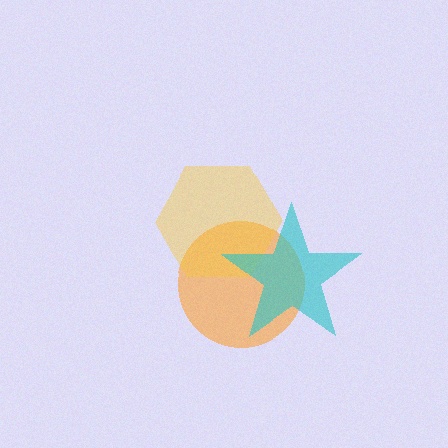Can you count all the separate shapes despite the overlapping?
Yes, there are 3 separate shapes.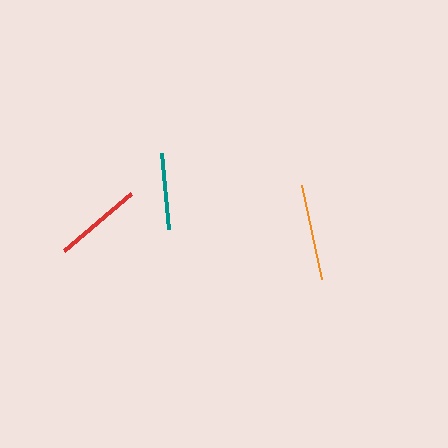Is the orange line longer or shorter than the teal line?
The orange line is longer than the teal line.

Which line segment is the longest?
The orange line is the longest at approximately 96 pixels.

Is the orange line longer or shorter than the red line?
The orange line is longer than the red line.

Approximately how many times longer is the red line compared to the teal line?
The red line is approximately 1.2 times the length of the teal line.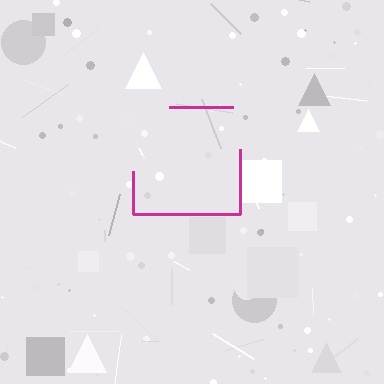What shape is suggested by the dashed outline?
The dashed outline suggests a square.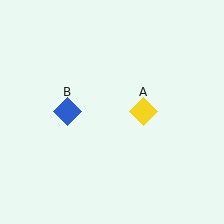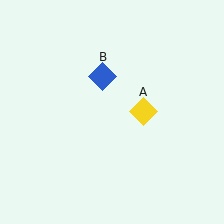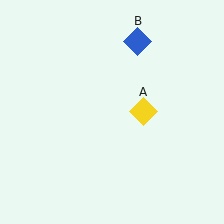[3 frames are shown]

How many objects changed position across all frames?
1 object changed position: blue diamond (object B).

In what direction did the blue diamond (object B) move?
The blue diamond (object B) moved up and to the right.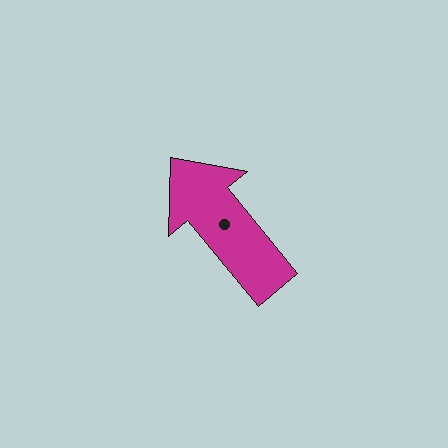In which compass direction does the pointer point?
Northwest.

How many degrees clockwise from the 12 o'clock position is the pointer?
Approximately 321 degrees.